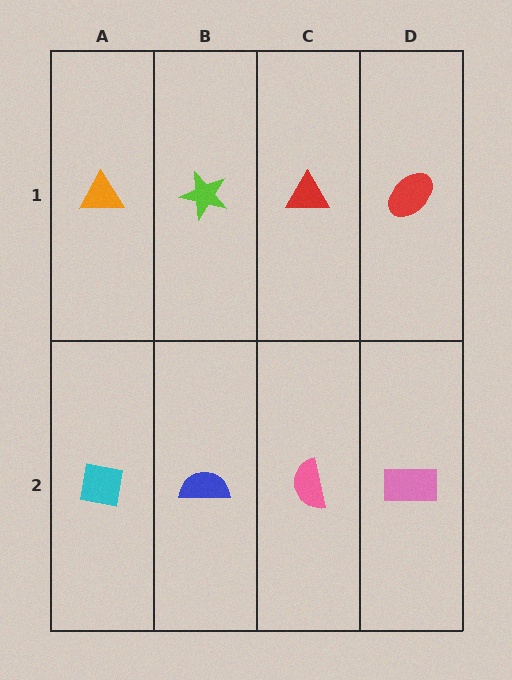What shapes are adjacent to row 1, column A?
A cyan square (row 2, column A), a lime star (row 1, column B).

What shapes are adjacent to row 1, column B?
A blue semicircle (row 2, column B), an orange triangle (row 1, column A), a red triangle (row 1, column C).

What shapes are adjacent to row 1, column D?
A pink rectangle (row 2, column D), a red triangle (row 1, column C).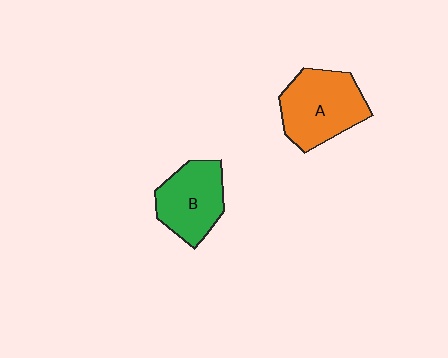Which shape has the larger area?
Shape A (orange).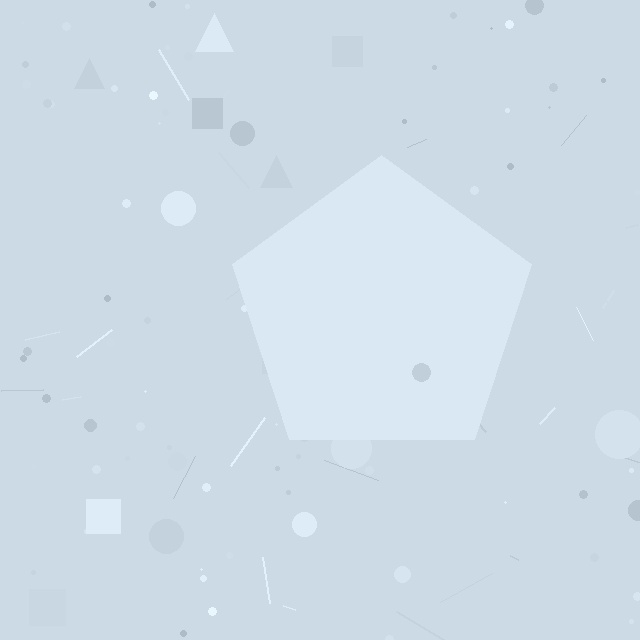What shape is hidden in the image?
A pentagon is hidden in the image.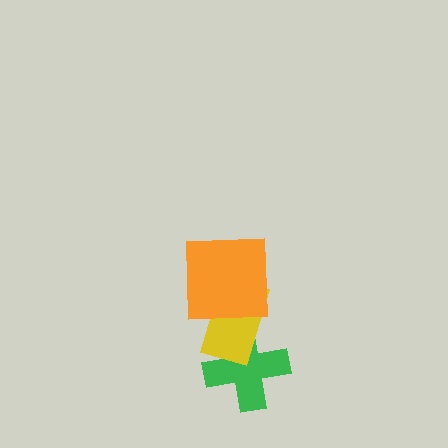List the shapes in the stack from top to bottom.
From top to bottom: the orange square, the yellow rectangle, the green cross.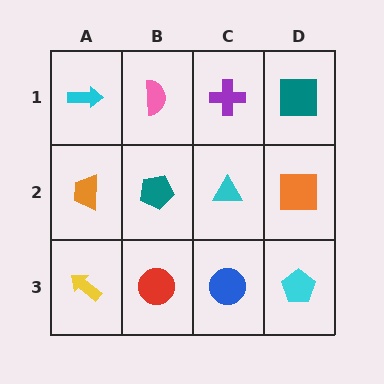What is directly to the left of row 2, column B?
An orange trapezoid.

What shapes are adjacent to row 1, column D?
An orange square (row 2, column D), a purple cross (row 1, column C).